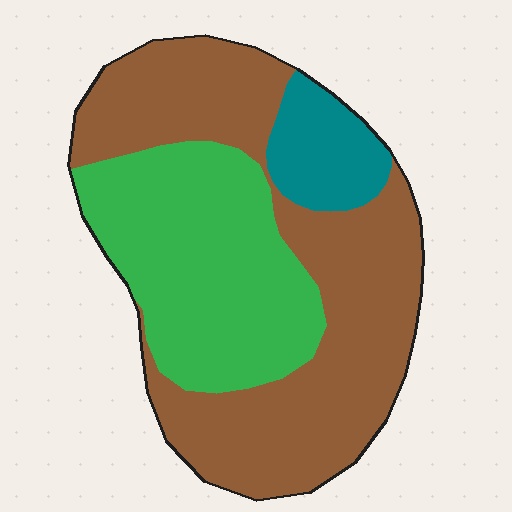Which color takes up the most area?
Brown, at roughly 55%.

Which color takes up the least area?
Teal, at roughly 10%.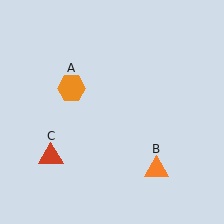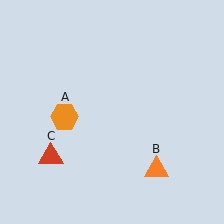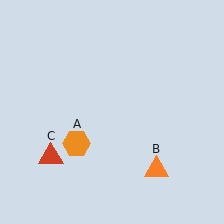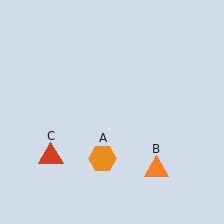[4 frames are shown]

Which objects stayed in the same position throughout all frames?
Orange triangle (object B) and red triangle (object C) remained stationary.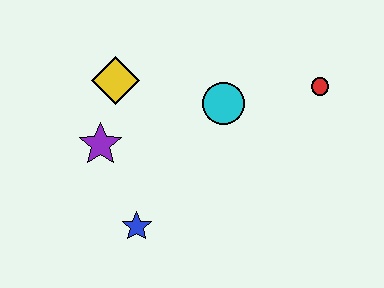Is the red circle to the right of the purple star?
Yes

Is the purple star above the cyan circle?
No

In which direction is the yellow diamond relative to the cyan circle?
The yellow diamond is to the left of the cyan circle.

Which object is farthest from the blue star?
The red circle is farthest from the blue star.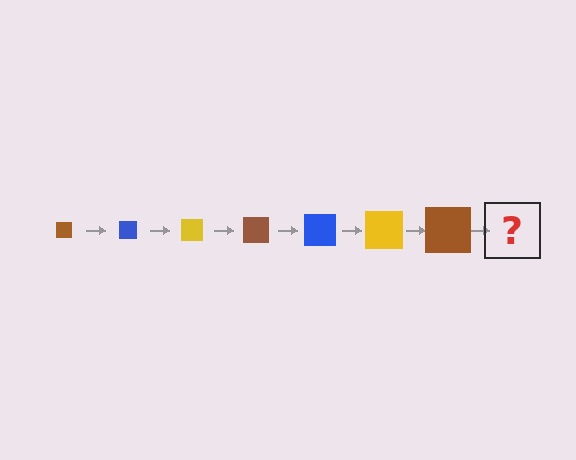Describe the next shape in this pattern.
It should be a blue square, larger than the previous one.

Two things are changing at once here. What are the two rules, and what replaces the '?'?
The two rules are that the square grows larger each step and the color cycles through brown, blue, and yellow. The '?' should be a blue square, larger than the previous one.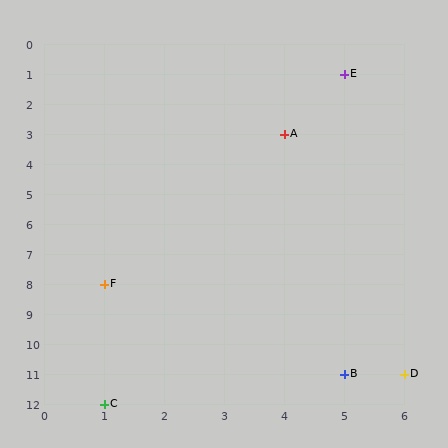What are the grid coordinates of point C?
Point C is at grid coordinates (1, 12).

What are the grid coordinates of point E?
Point E is at grid coordinates (5, 1).